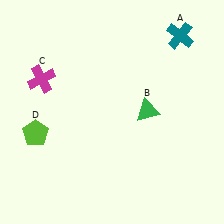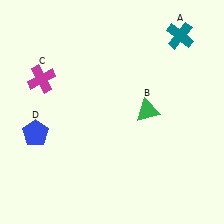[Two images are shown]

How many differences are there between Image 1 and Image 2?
There is 1 difference between the two images.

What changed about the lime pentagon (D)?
In Image 1, D is lime. In Image 2, it changed to blue.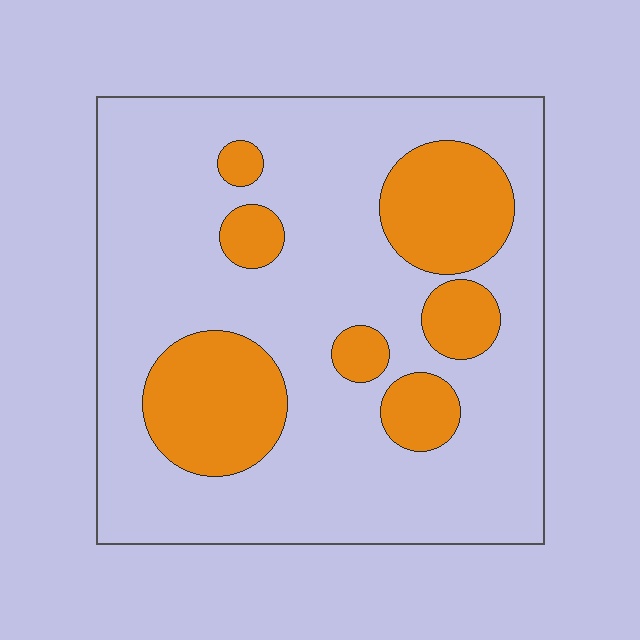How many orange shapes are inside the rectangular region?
7.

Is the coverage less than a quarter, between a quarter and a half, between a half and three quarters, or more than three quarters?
Less than a quarter.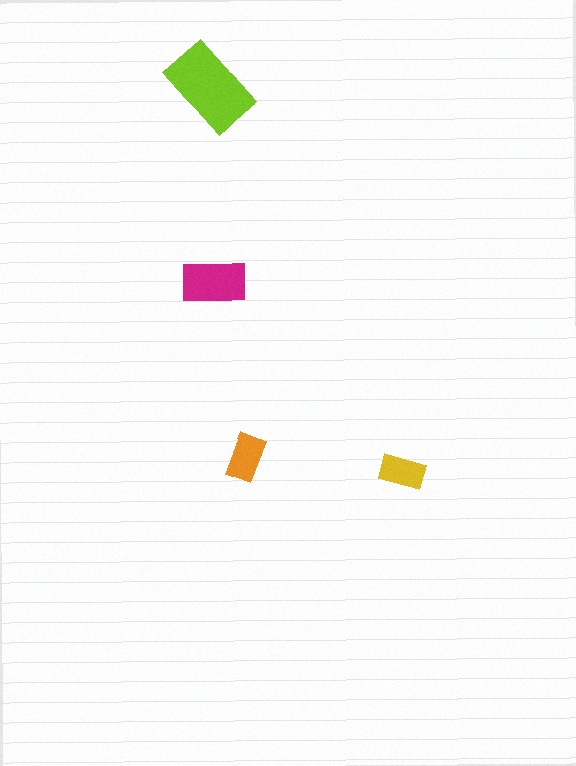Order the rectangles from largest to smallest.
the lime one, the magenta one, the orange one, the yellow one.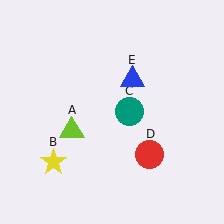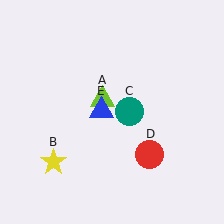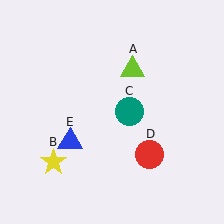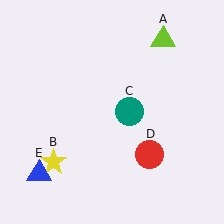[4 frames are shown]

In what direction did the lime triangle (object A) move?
The lime triangle (object A) moved up and to the right.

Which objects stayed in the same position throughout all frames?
Yellow star (object B) and teal circle (object C) and red circle (object D) remained stationary.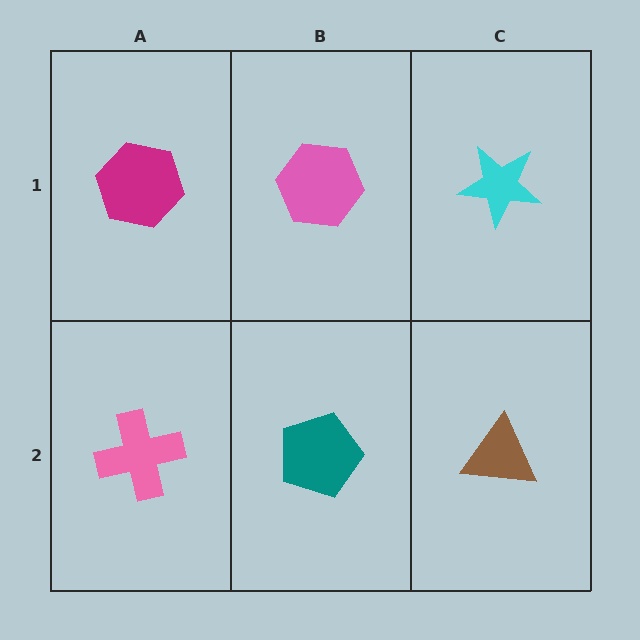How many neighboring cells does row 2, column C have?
2.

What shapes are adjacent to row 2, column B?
A pink hexagon (row 1, column B), a pink cross (row 2, column A), a brown triangle (row 2, column C).